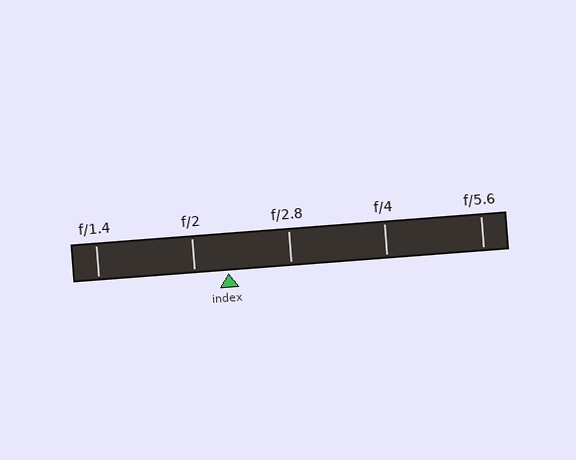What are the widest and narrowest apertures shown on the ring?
The widest aperture shown is f/1.4 and the narrowest is f/5.6.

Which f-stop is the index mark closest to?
The index mark is closest to f/2.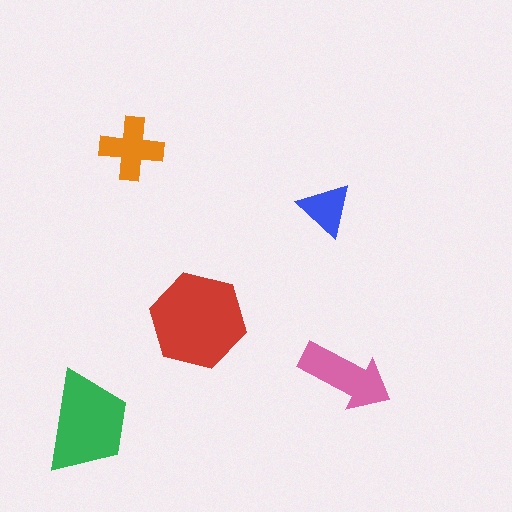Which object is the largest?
The red hexagon.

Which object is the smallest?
The blue triangle.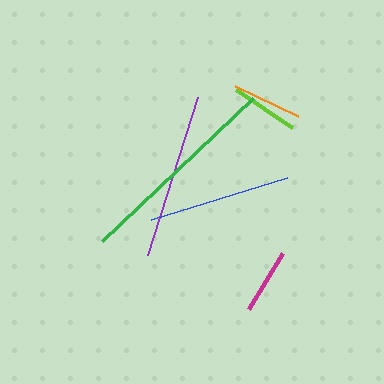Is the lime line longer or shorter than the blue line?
The blue line is longer than the lime line.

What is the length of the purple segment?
The purple segment is approximately 165 pixels long.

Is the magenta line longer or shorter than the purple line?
The purple line is longer than the magenta line.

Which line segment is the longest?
The green line is the longest at approximately 208 pixels.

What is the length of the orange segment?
The orange segment is approximately 69 pixels long.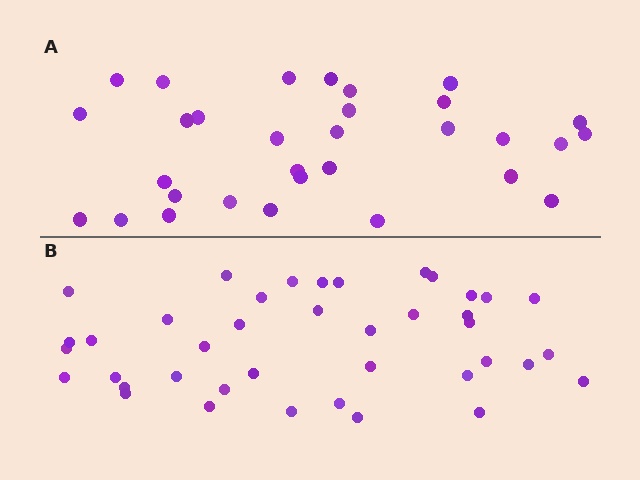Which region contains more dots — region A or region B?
Region B (the bottom region) has more dots.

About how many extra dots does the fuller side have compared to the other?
Region B has roughly 8 or so more dots than region A.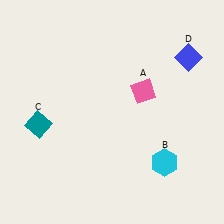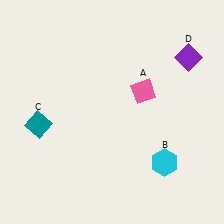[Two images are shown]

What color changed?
The diamond (D) changed from blue in Image 1 to purple in Image 2.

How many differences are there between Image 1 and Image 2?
There is 1 difference between the two images.